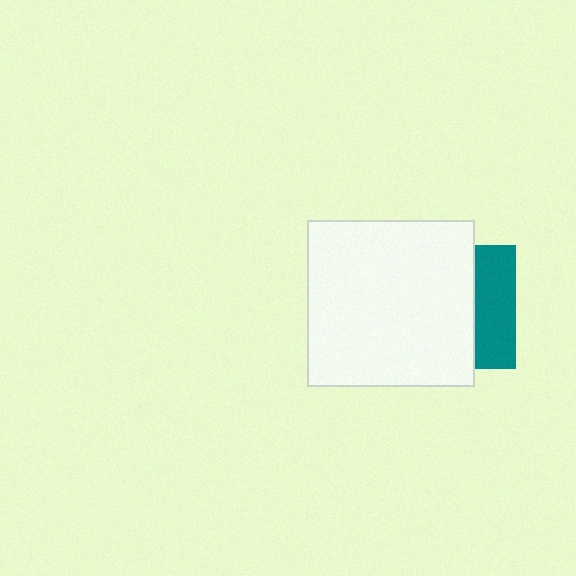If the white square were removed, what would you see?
You would see the complete teal square.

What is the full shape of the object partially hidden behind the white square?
The partially hidden object is a teal square.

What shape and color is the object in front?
The object in front is a white square.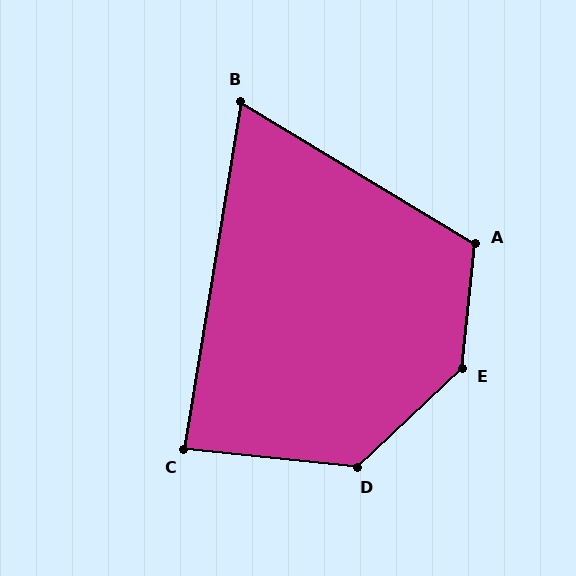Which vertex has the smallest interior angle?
B, at approximately 68 degrees.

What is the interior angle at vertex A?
Approximately 116 degrees (obtuse).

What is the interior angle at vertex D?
Approximately 131 degrees (obtuse).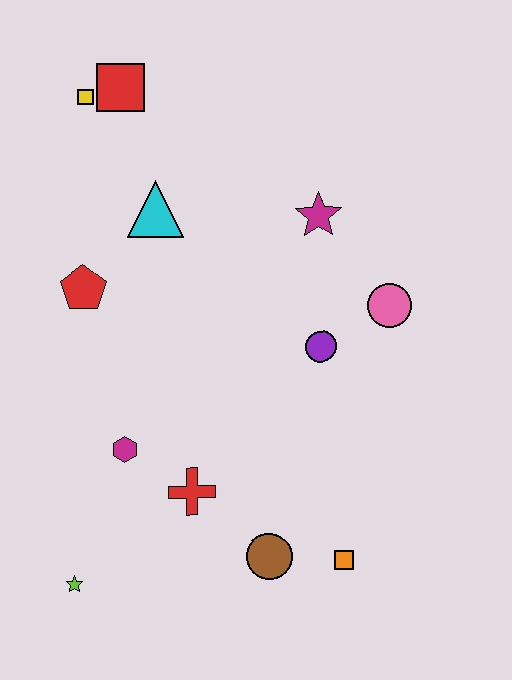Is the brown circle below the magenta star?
Yes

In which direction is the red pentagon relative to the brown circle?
The red pentagon is above the brown circle.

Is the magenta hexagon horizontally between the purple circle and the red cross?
No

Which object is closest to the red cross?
The magenta hexagon is closest to the red cross.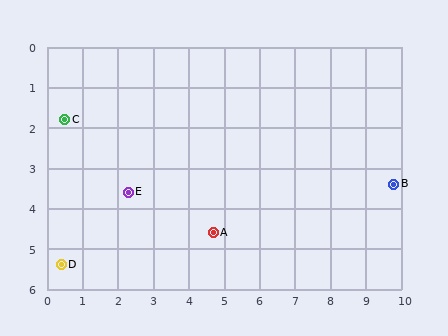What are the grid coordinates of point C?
Point C is at approximately (0.5, 1.8).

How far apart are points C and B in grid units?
Points C and B are about 9.4 grid units apart.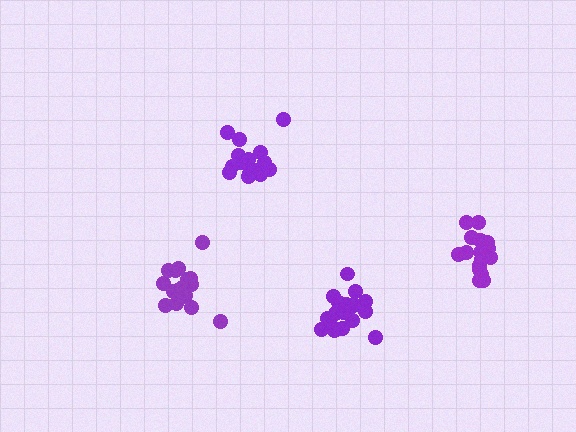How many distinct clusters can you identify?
There are 4 distinct clusters.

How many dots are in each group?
Group 1: 16 dots, Group 2: 17 dots, Group 3: 19 dots, Group 4: 18 dots (70 total).